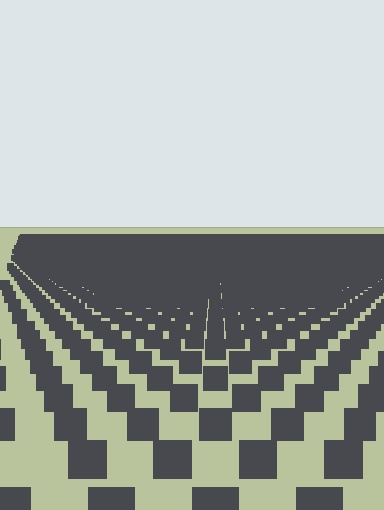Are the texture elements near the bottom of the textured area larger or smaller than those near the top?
Larger. Near the bottom, elements are closer to the viewer and appear at a bigger on-screen size.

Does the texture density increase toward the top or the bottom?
Density increases toward the top.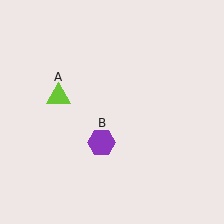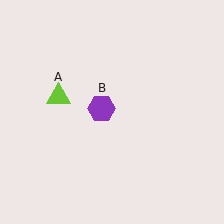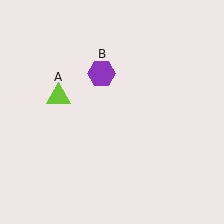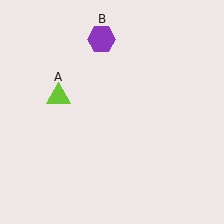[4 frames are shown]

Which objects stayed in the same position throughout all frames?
Lime triangle (object A) remained stationary.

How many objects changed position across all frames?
1 object changed position: purple hexagon (object B).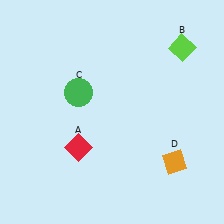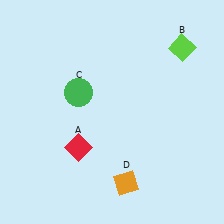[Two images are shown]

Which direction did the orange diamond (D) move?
The orange diamond (D) moved left.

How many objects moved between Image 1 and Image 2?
1 object moved between the two images.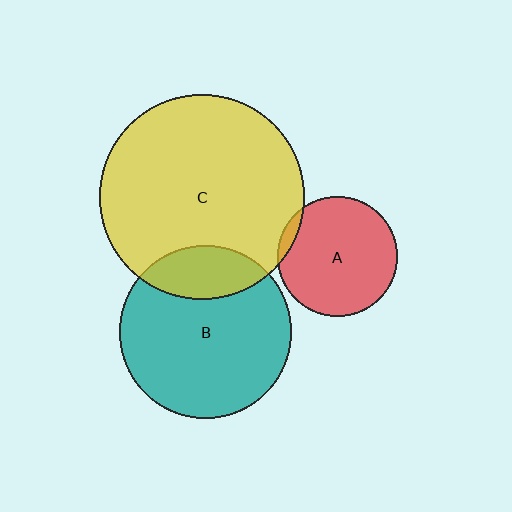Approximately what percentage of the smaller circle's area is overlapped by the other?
Approximately 20%.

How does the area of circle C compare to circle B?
Approximately 1.4 times.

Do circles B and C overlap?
Yes.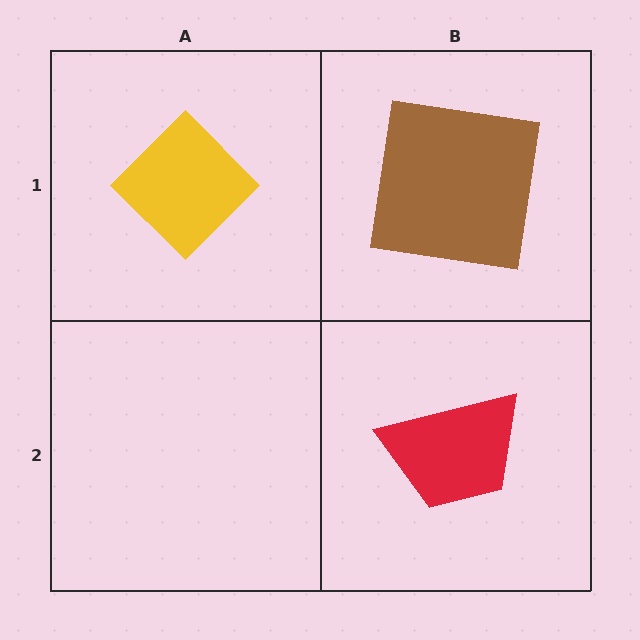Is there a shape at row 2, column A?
No, that cell is empty.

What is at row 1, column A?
A yellow diamond.